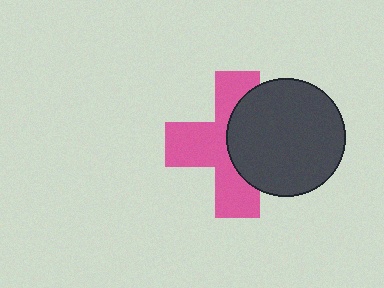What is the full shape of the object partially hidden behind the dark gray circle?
The partially hidden object is a pink cross.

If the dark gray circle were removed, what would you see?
You would see the complete pink cross.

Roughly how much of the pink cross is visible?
About half of it is visible (roughly 56%).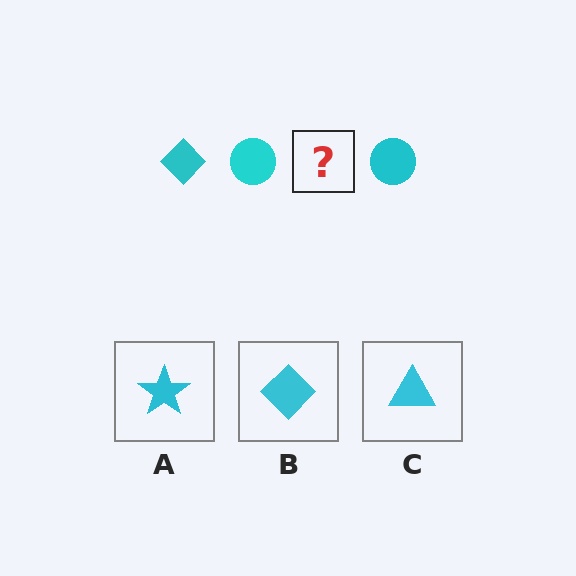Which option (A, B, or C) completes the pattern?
B.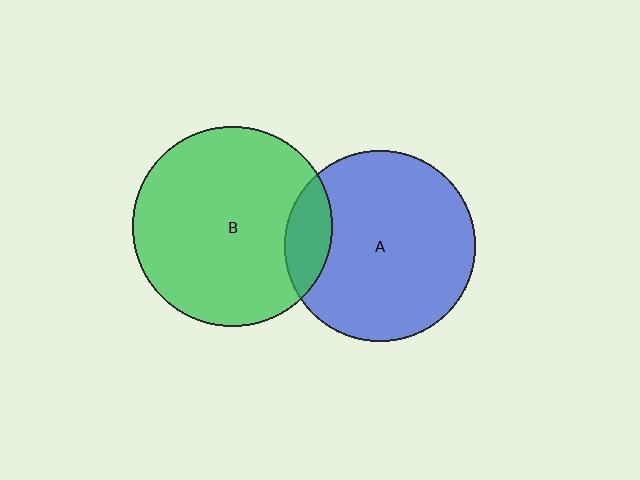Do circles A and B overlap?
Yes.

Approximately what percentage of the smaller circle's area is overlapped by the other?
Approximately 15%.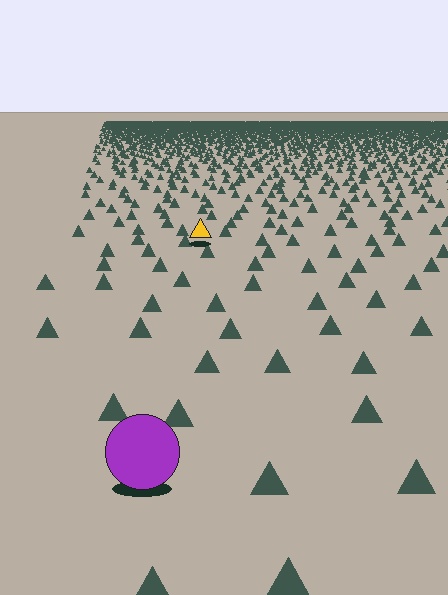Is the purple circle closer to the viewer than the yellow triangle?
Yes. The purple circle is closer — you can tell from the texture gradient: the ground texture is coarser near it.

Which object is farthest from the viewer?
The yellow triangle is farthest from the viewer. It appears smaller and the ground texture around it is denser.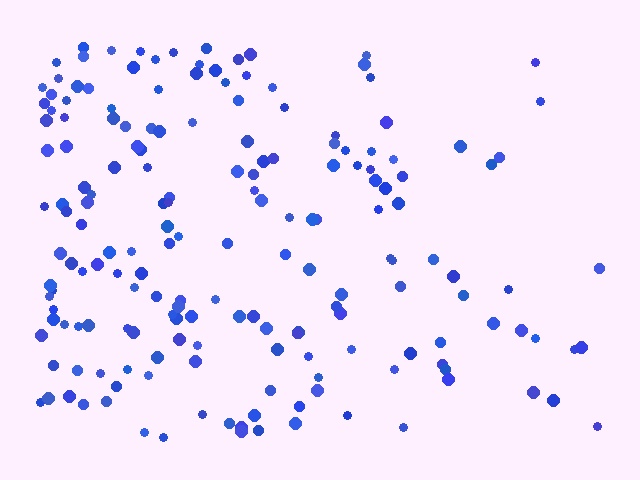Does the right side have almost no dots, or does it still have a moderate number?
Still a moderate number, just noticeably fewer than the left.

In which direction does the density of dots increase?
From right to left, with the left side densest.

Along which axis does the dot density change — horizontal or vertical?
Horizontal.